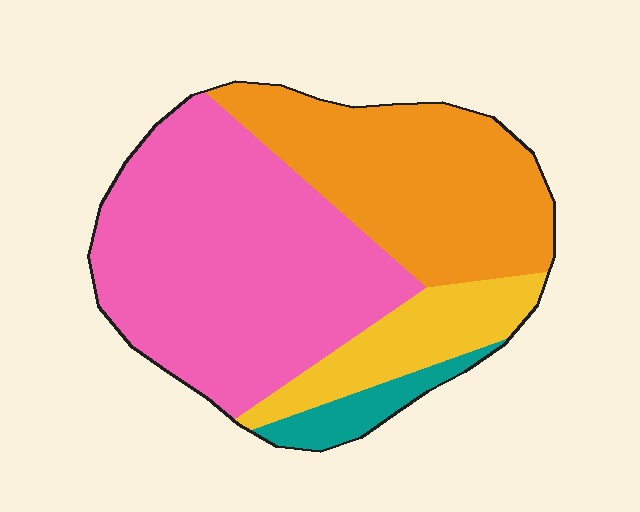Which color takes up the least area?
Teal, at roughly 5%.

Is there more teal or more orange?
Orange.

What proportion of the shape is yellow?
Yellow takes up less than a sixth of the shape.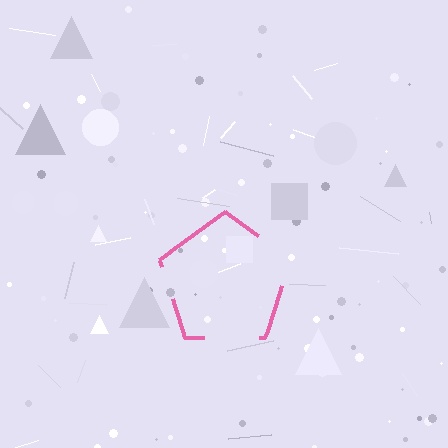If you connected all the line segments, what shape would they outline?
They would outline a pentagon.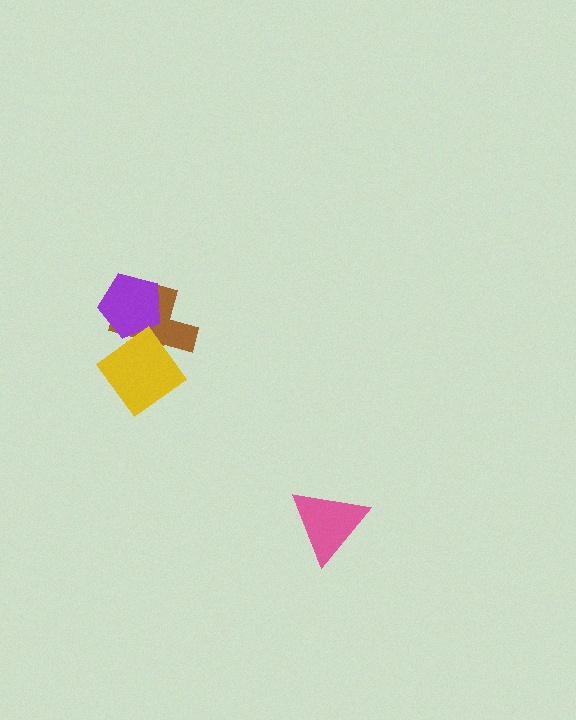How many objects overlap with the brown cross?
2 objects overlap with the brown cross.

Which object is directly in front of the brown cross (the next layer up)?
The purple pentagon is directly in front of the brown cross.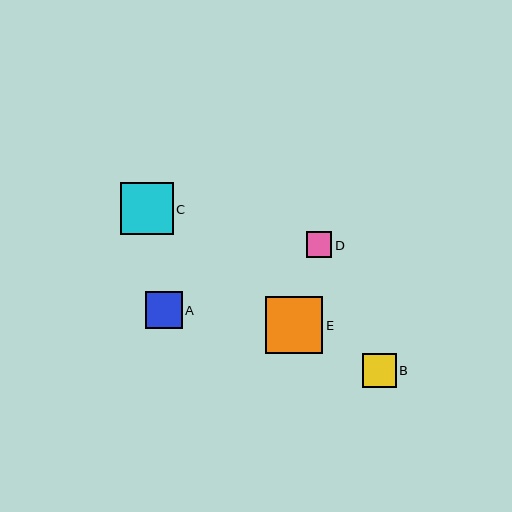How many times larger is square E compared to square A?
Square E is approximately 1.6 times the size of square A.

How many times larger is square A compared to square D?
Square A is approximately 1.5 times the size of square D.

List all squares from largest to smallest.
From largest to smallest: E, C, A, B, D.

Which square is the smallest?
Square D is the smallest with a size of approximately 25 pixels.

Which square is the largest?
Square E is the largest with a size of approximately 57 pixels.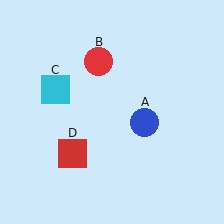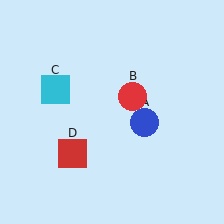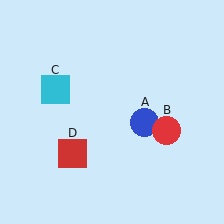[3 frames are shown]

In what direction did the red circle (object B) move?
The red circle (object B) moved down and to the right.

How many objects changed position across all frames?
1 object changed position: red circle (object B).